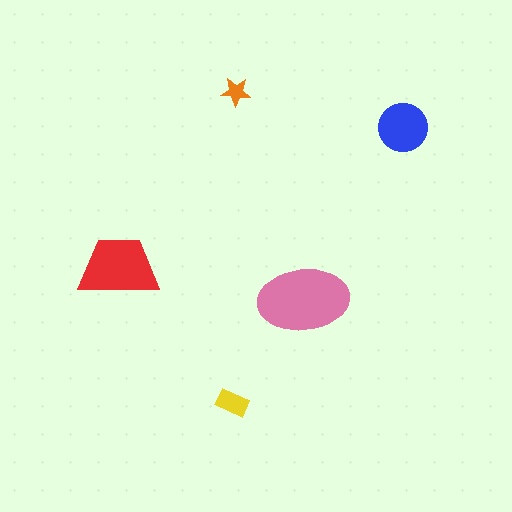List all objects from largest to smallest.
The pink ellipse, the red trapezoid, the blue circle, the yellow rectangle, the orange star.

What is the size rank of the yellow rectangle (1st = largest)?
4th.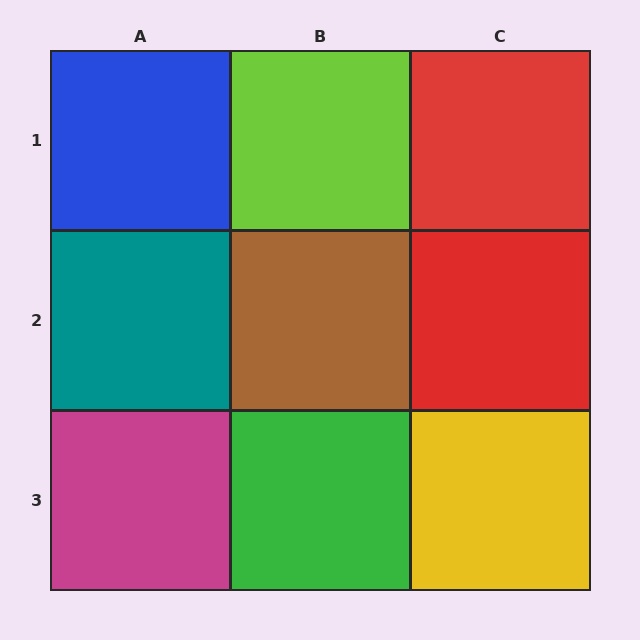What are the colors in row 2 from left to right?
Teal, brown, red.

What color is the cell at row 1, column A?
Blue.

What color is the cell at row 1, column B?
Lime.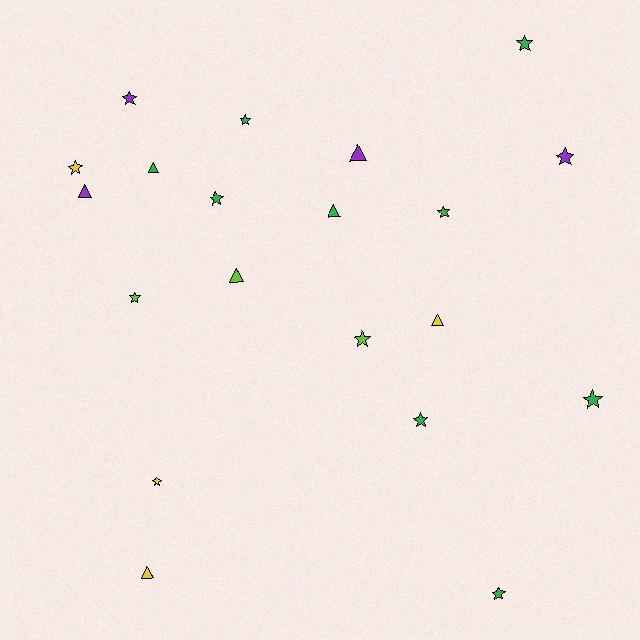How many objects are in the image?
There are 20 objects.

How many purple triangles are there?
There are 2 purple triangles.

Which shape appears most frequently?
Star, with 13 objects.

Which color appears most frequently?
Green, with 9 objects.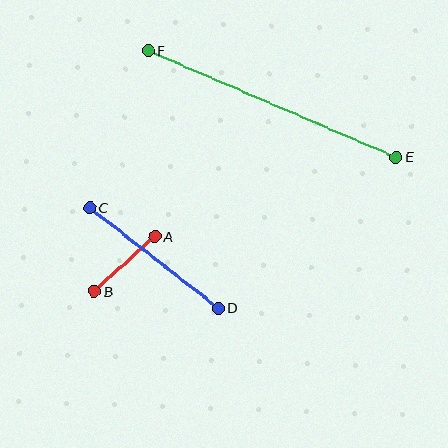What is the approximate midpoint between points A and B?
The midpoint is at approximately (125, 264) pixels.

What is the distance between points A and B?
The distance is approximately 81 pixels.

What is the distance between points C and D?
The distance is approximately 163 pixels.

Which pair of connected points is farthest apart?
Points E and F are farthest apart.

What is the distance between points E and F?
The distance is approximately 270 pixels.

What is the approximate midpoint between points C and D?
The midpoint is at approximately (154, 258) pixels.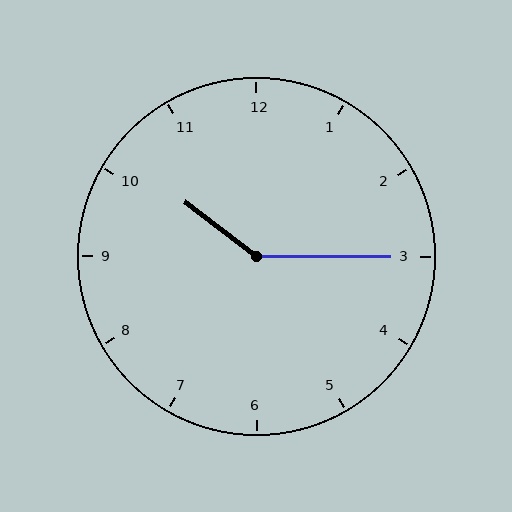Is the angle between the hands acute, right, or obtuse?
It is obtuse.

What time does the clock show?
10:15.